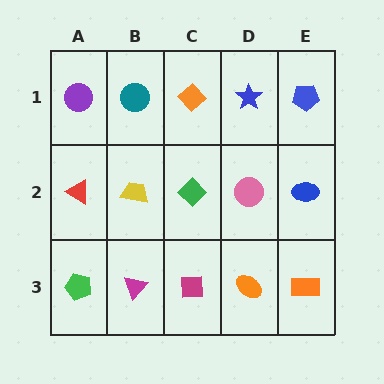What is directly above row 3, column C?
A green diamond.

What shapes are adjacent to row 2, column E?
A blue pentagon (row 1, column E), an orange rectangle (row 3, column E), a pink circle (row 2, column D).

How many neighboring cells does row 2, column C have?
4.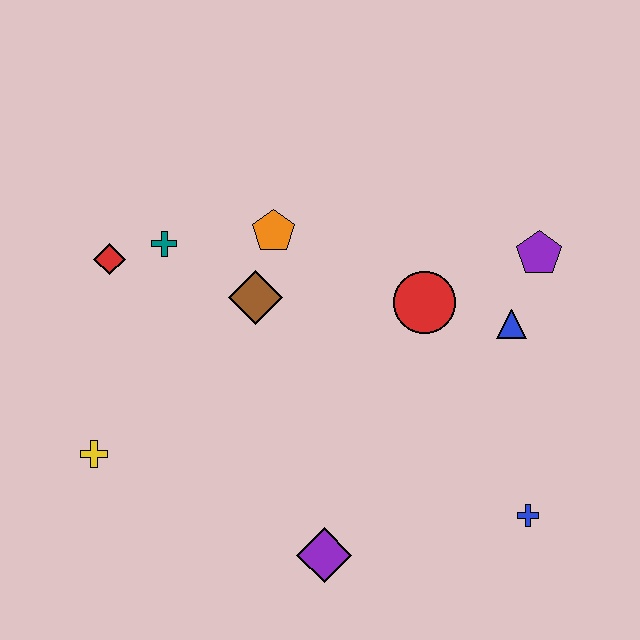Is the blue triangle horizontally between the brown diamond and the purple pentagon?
Yes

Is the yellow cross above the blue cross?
Yes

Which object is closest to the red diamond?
The teal cross is closest to the red diamond.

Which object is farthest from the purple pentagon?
The yellow cross is farthest from the purple pentagon.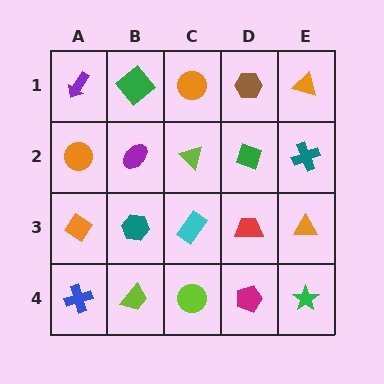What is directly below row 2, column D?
A red trapezoid.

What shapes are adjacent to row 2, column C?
An orange circle (row 1, column C), a cyan rectangle (row 3, column C), a purple ellipse (row 2, column B), a green diamond (row 2, column D).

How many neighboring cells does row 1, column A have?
2.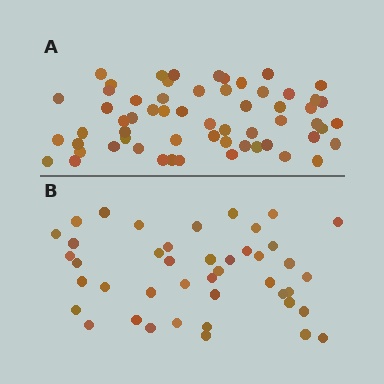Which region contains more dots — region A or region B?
Region A (the top region) has more dots.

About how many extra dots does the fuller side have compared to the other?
Region A has approximately 15 more dots than region B.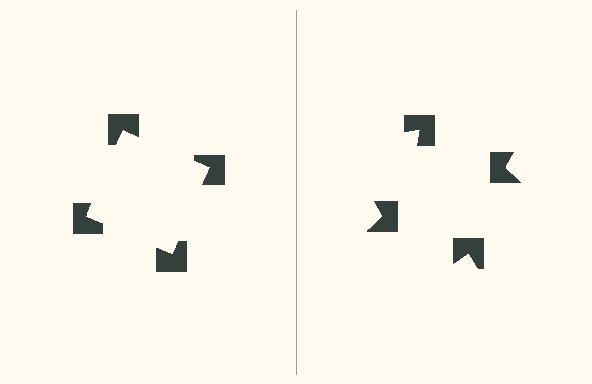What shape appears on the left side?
An illusory square.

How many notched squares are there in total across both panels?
8 — 4 on each side.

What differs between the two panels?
The notched squares are positioned identically on both sides; only the wedge orientations differ. On the left they align to a square; on the right they are misaligned.